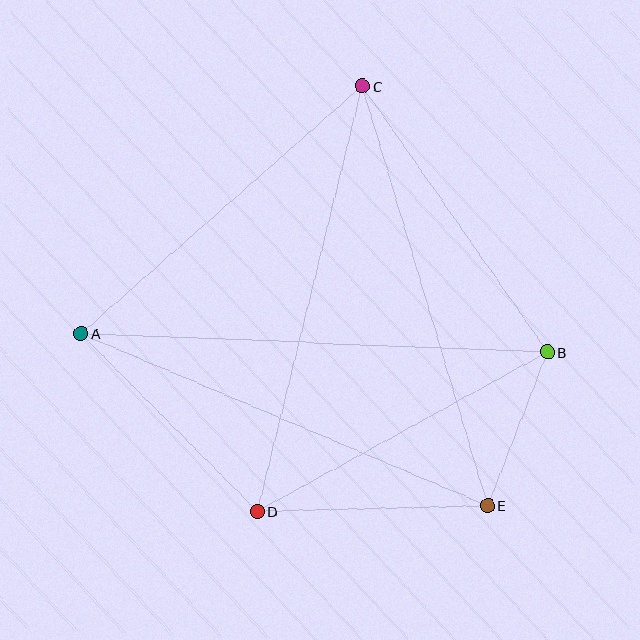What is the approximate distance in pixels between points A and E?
The distance between A and E is approximately 442 pixels.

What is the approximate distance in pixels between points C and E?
The distance between C and E is approximately 438 pixels.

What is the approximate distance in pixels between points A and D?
The distance between A and D is approximately 251 pixels.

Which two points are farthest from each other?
Points A and B are farthest from each other.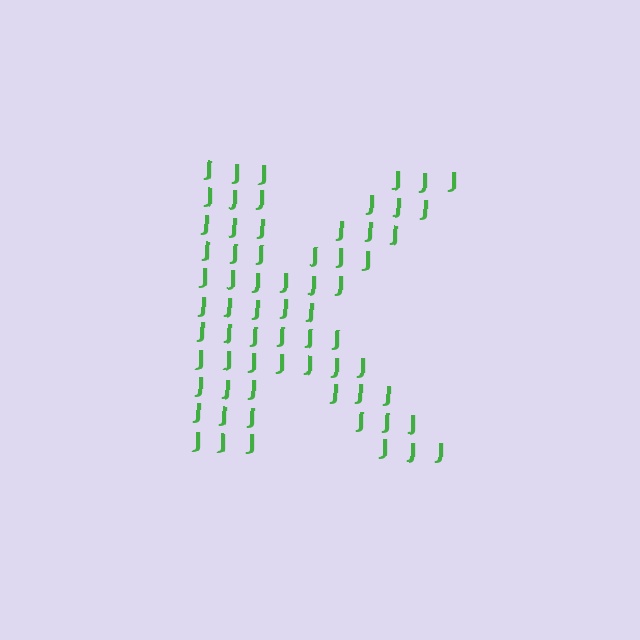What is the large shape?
The large shape is the letter K.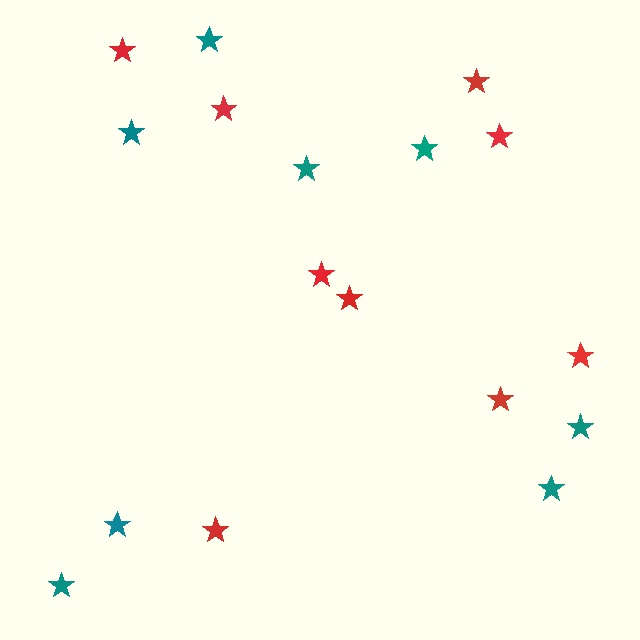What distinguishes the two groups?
There are 2 groups: one group of teal stars (8) and one group of red stars (9).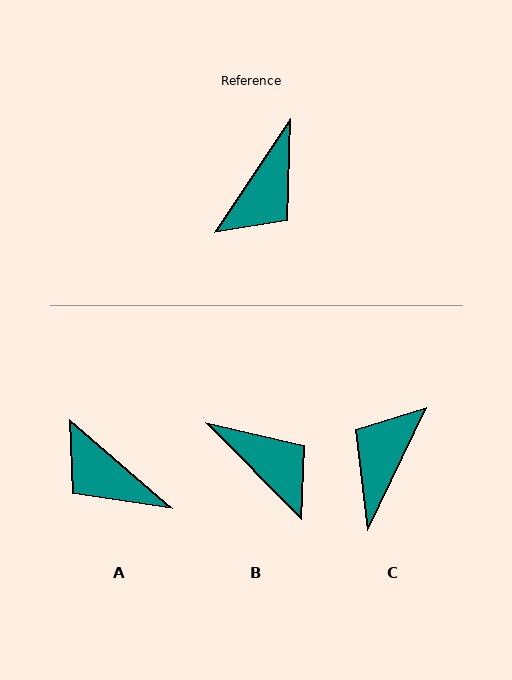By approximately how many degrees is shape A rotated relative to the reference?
Approximately 97 degrees clockwise.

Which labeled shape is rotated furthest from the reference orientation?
C, about 172 degrees away.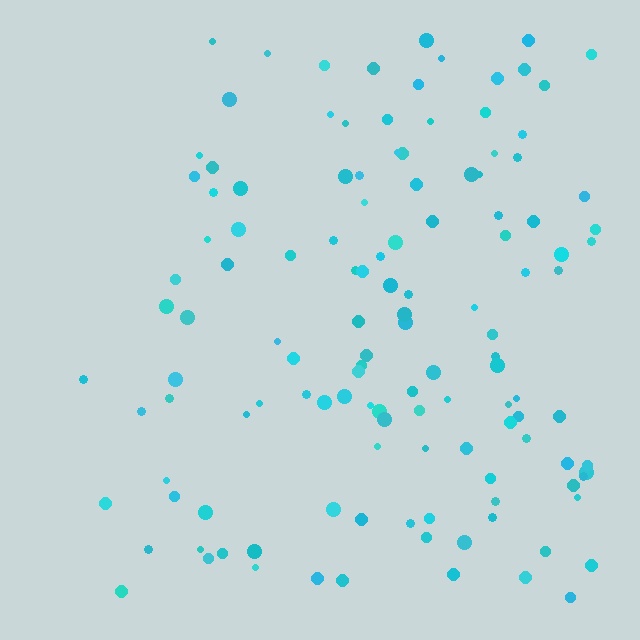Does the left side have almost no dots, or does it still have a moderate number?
Still a moderate number, just noticeably fewer than the right.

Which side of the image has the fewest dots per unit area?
The left.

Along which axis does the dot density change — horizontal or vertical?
Horizontal.